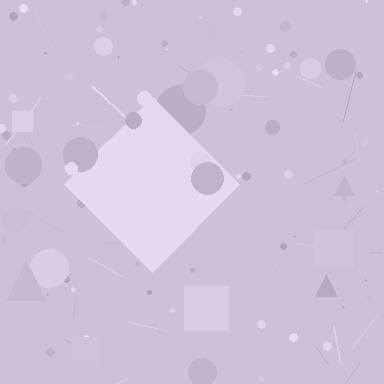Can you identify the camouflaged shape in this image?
The camouflaged shape is a diamond.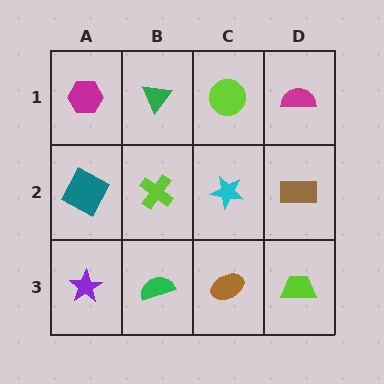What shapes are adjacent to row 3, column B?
A lime cross (row 2, column B), a purple star (row 3, column A), a brown ellipse (row 3, column C).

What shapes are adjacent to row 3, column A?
A teal square (row 2, column A), a green semicircle (row 3, column B).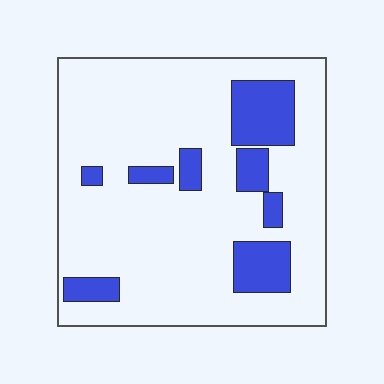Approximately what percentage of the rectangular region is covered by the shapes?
Approximately 20%.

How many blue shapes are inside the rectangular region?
8.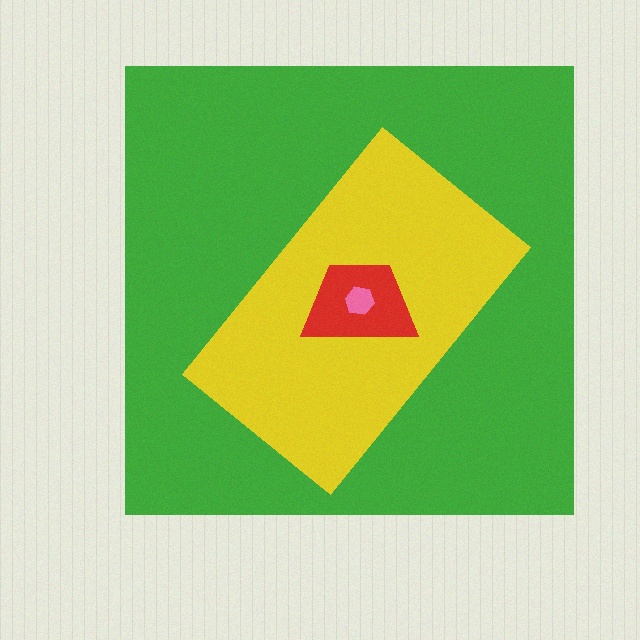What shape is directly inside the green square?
The yellow rectangle.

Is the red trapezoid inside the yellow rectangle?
Yes.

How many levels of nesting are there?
4.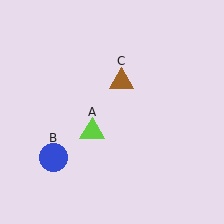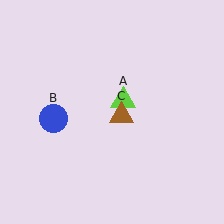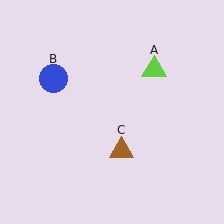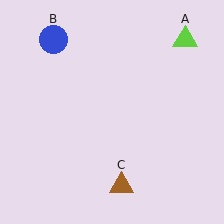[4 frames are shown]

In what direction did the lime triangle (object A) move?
The lime triangle (object A) moved up and to the right.